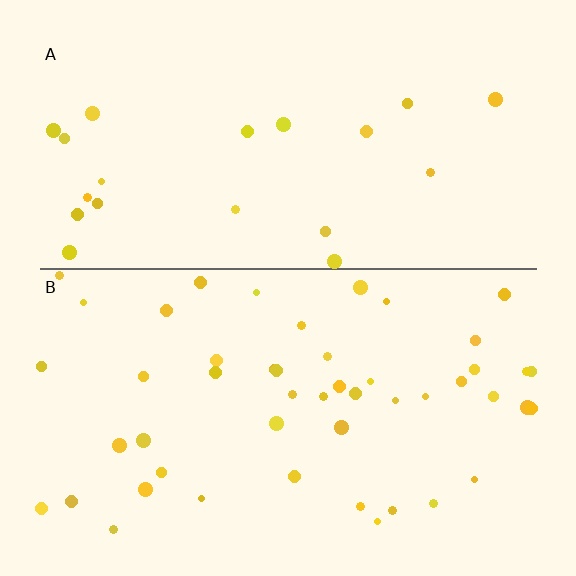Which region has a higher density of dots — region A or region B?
B (the bottom).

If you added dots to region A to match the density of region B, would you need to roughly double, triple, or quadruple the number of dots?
Approximately double.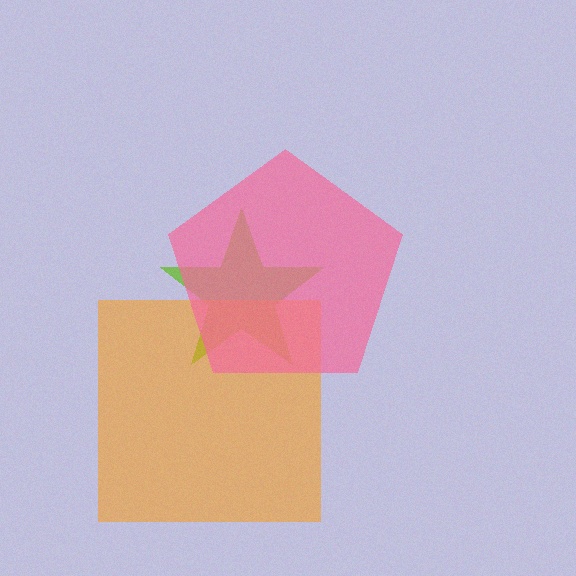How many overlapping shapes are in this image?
There are 3 overlapping shapes in the image.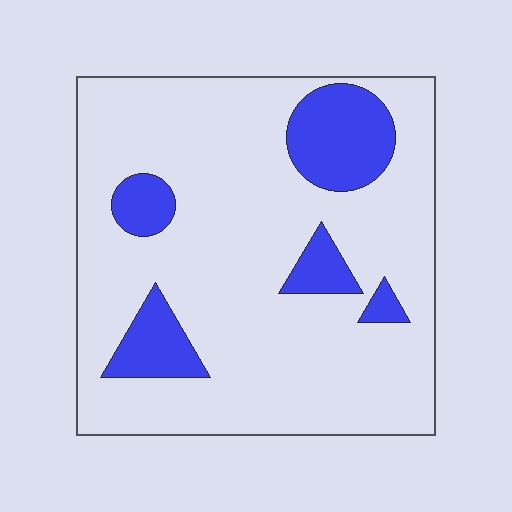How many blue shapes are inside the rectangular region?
5.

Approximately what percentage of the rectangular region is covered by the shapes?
Approximately 15%.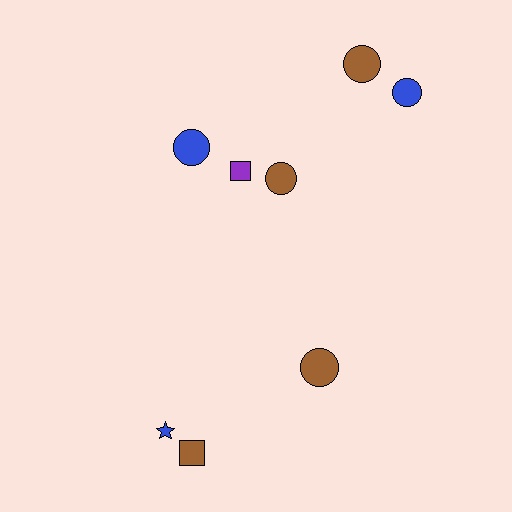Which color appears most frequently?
Brown, with 4 objects.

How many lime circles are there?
There are no lime circles.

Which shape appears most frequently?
Circle, with 5 objects.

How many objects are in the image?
There are 8 objects.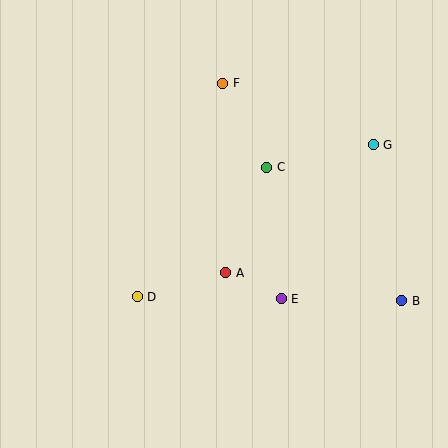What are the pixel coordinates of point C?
Point C is at (266, 167).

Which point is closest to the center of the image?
Point A at (226, 273) is closest to the center.